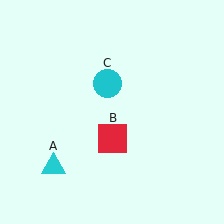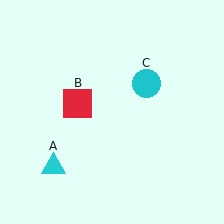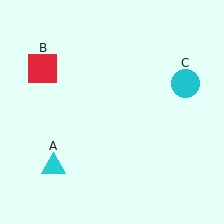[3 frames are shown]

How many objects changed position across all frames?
2 objects changed position: red square (object B), cyan circle (object C).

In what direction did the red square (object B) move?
The red square (object B) moved up and to the left.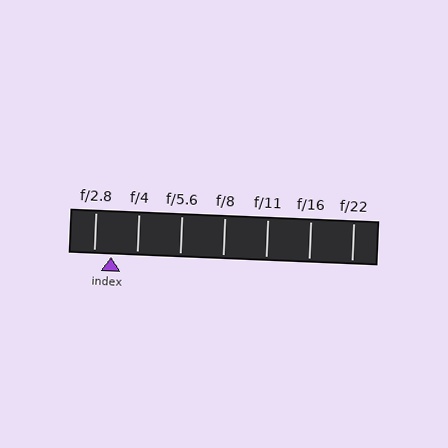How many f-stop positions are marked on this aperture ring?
There are 7 f-stop positions marked.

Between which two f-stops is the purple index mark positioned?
The index mark is between f/2.8 and f/4.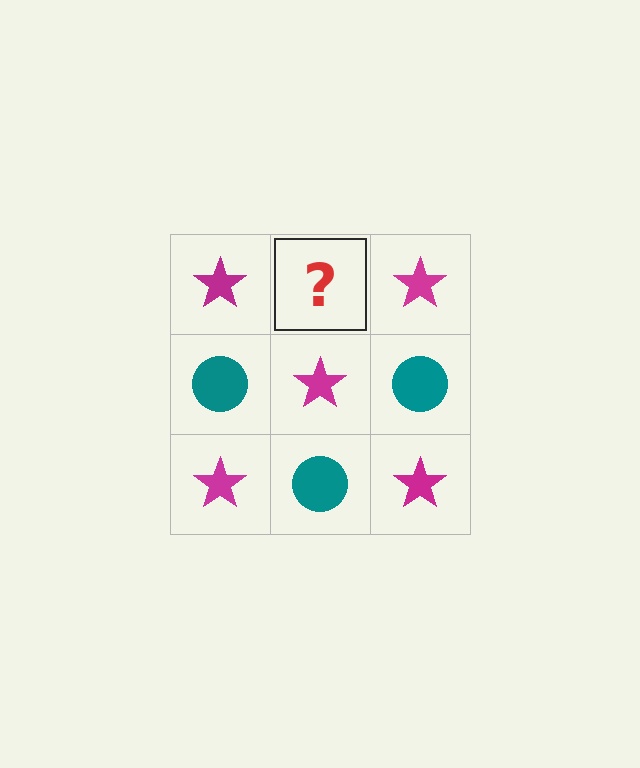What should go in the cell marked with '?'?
The missing cell should contain a teal circle.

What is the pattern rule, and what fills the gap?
The rule is that it alternates magenta star and teal circle in a checkerboard pattern. The gap should be filled with a teal circle.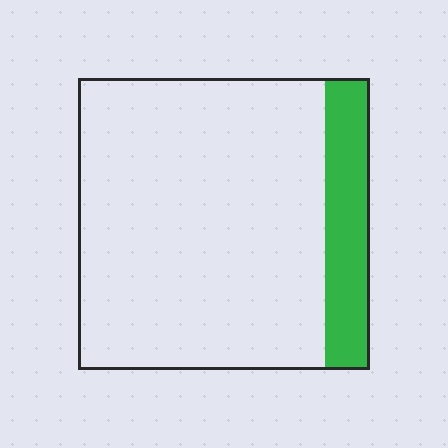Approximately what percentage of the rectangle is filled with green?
Approximately 15%.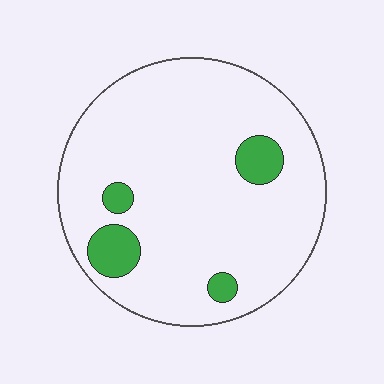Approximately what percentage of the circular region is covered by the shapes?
Approximately 10%.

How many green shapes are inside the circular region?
4.